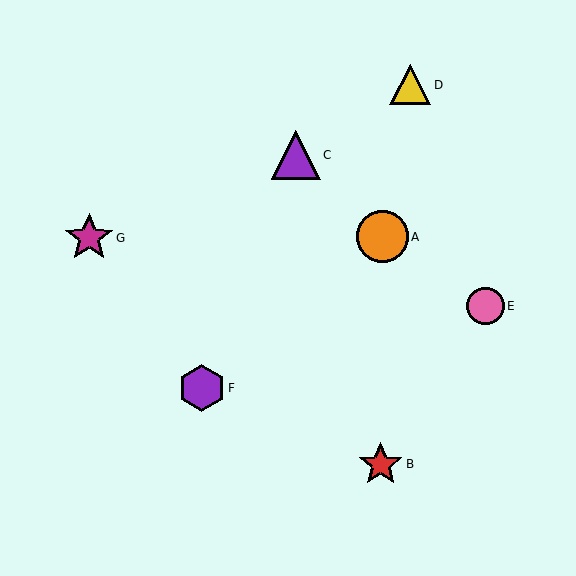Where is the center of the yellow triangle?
The center of the yellow triangle is at (410, 85).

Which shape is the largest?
The orange circle (labeled A) is the largest.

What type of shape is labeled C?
Shape C is a purple triangle.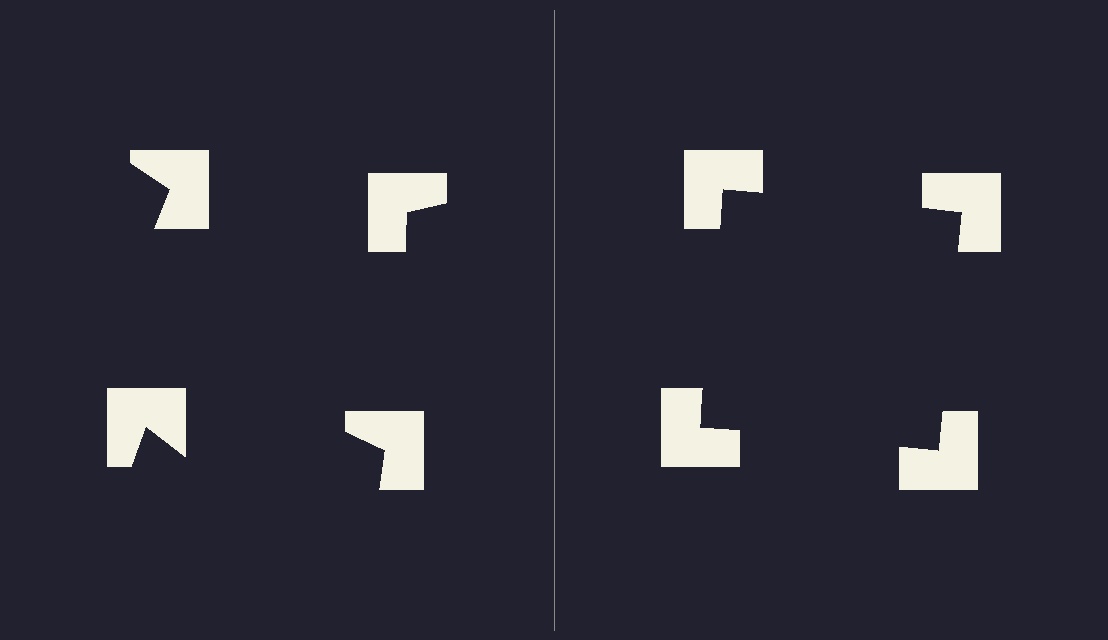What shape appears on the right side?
An illusory square.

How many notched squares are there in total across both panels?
8 — 4 on each side.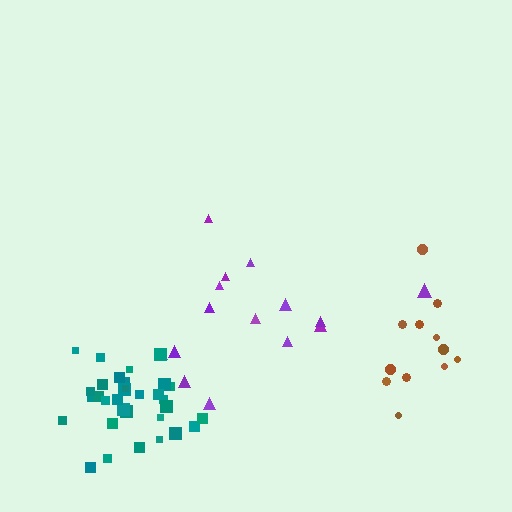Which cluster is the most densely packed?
Teal.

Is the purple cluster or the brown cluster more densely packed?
Brown.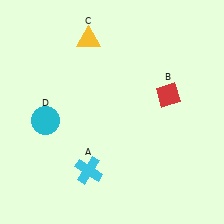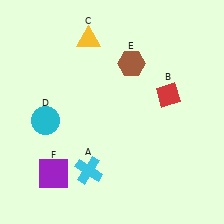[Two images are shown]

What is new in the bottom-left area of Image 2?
A purple square (F) was added in the bottom-left area of Image 2.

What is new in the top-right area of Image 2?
A brown hexagon (E) was added in the top-right area of Image 2.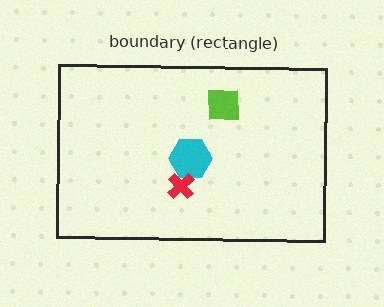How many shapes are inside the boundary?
3 inside, 0 outside.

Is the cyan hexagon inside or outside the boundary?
Inside.